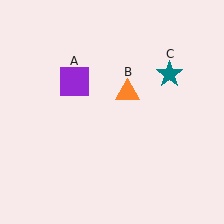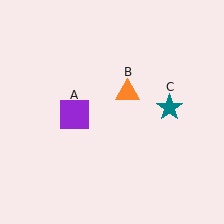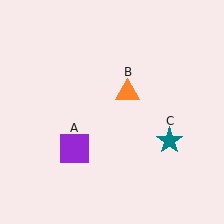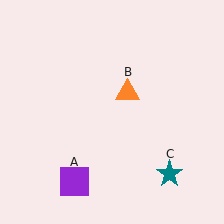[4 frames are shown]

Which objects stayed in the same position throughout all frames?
Orange triangle (object B) remained stationary.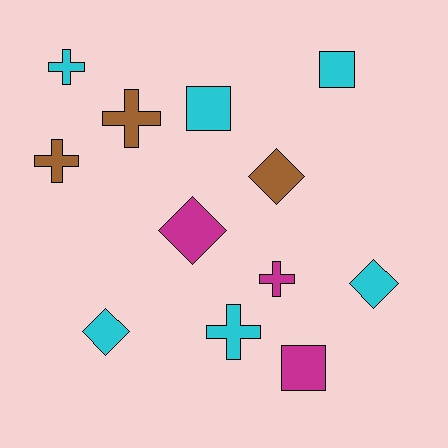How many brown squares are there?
There are no brown squares.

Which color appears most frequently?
Cyan, with 6 objects.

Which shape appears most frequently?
Cross, with 5 objects.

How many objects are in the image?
There are 12 objects.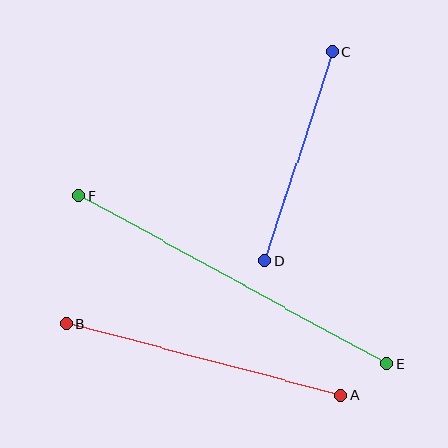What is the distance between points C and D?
The distance is approximately 220 pixels.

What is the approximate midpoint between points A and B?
The midpoint is at approximately (203, 359) pixels.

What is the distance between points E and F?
The distance is approximately 351 pixels.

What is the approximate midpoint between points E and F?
The midpoint is at approximately (233, 280) pixels.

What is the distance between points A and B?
The distance is approximately 283 pixels.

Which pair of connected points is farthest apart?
Points E and F are farthest apart.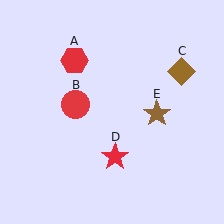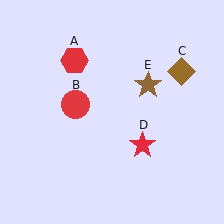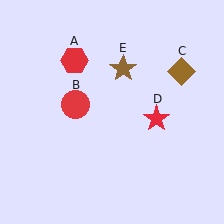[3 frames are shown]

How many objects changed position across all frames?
2 objects changed position: red star (object D), brown star (object E).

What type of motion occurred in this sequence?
The red star (object D), brown star (object E) rotated counterclockwise around the center of the scene.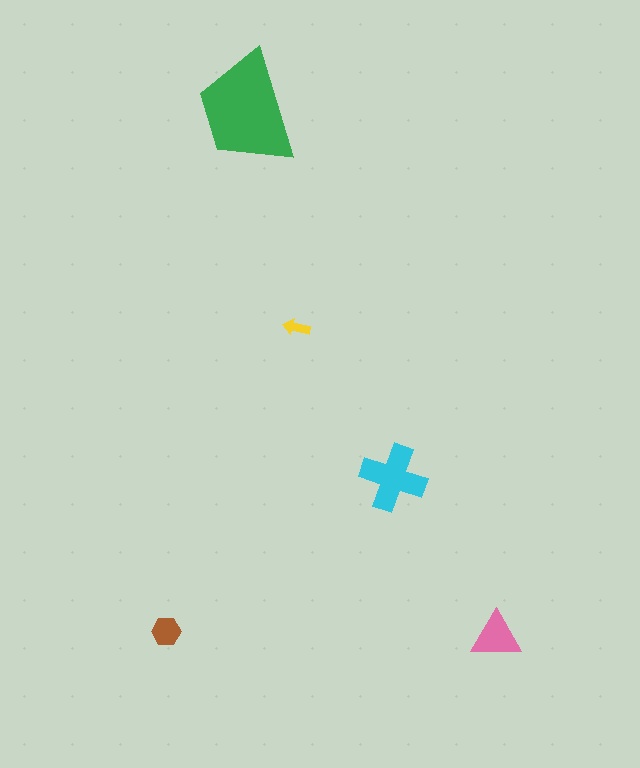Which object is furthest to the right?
The pink triangle is rightmost.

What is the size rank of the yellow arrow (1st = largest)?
5th.